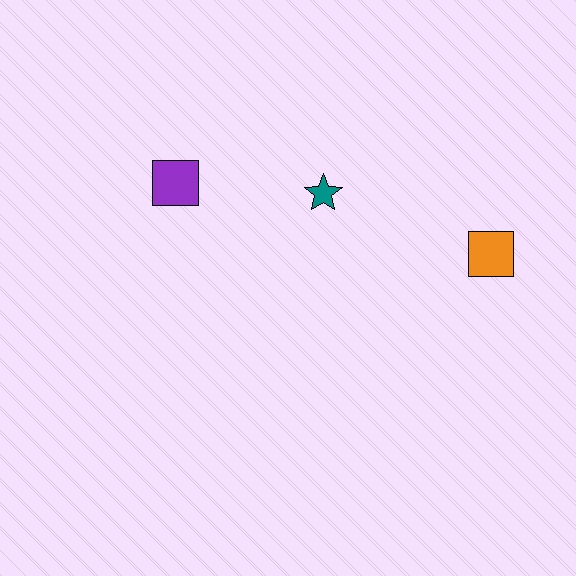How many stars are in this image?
There is 1 star.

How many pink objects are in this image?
There are no pink objects.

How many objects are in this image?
There are 3 objects.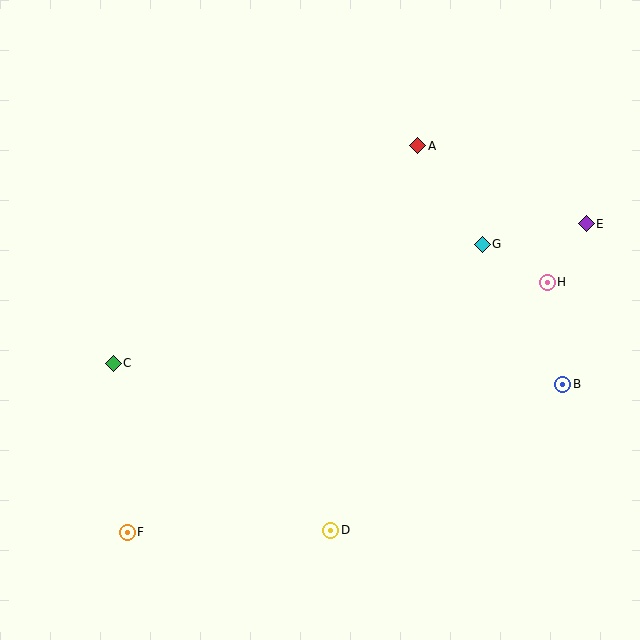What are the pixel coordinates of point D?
Point D is at (331, 530).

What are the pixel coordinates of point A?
Point A is at (418, 146).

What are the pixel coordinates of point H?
Point H is at (547, 282).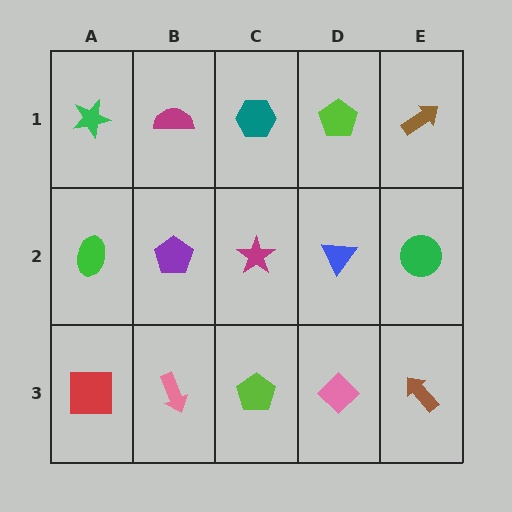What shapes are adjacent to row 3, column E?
A green circle (row 2, column E), a pink diamond (row 3, column D).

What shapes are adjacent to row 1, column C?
A magenta star (row 2, column C), a magenta semicircle (row 1, column B), a lime pentagon (row 1, column D).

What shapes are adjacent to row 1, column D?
A blue triangle (row 2, column D), a teal hexagon (row 1, column C), a brown arrow (row 1, column E).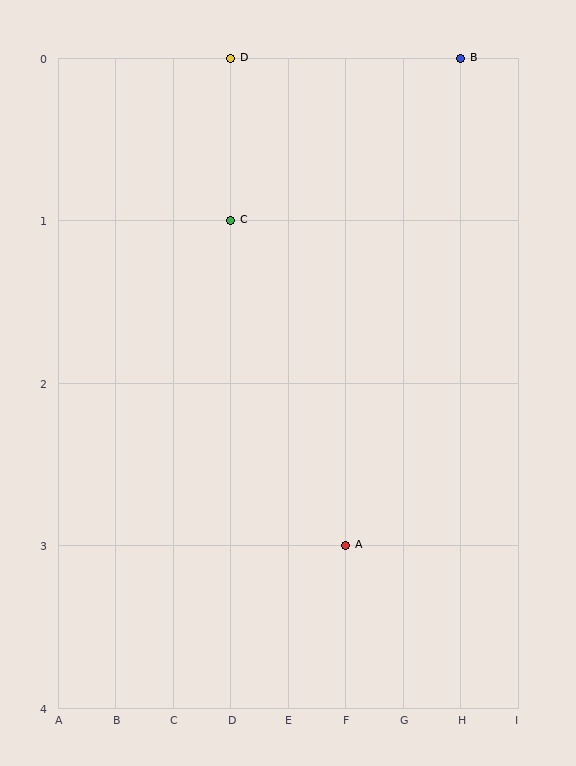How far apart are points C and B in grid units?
Points C and B are 4 columns and 1 row apart (about 4.1 grid units diagonally).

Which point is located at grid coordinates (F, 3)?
Point A is at (F, 3).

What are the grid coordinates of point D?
Point D is at grid coordinates (D, 0).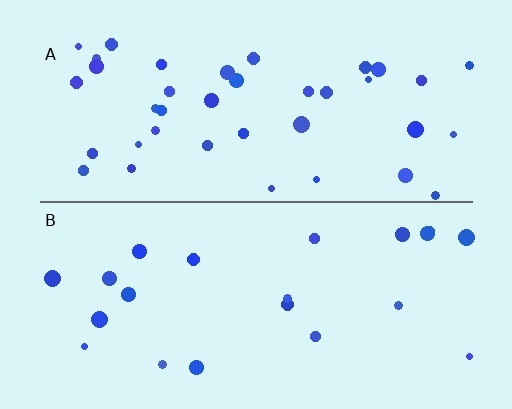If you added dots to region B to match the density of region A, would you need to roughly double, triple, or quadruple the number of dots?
Approximately double.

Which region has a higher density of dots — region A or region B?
A (the top).